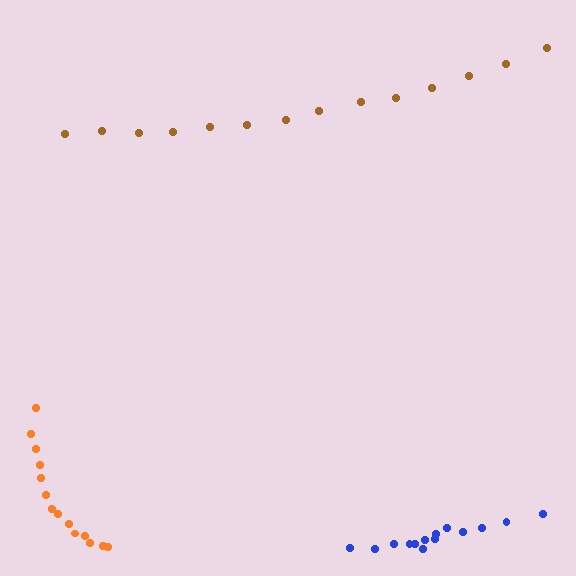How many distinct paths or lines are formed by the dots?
There are 3 distinct paths.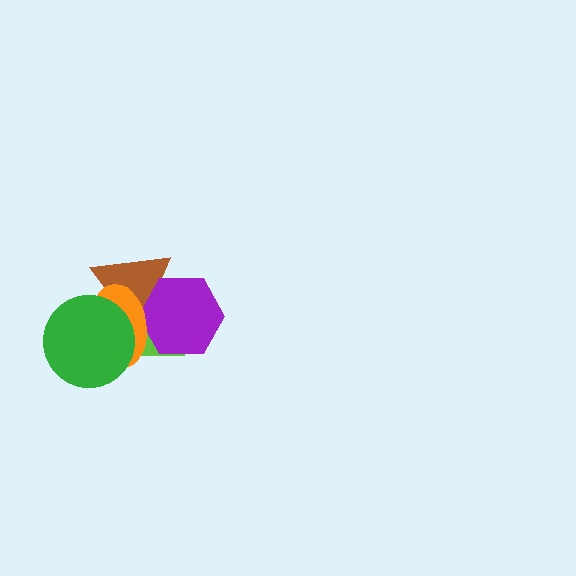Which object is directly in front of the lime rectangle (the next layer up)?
The brown triangle is directly in front of the lime rectangle.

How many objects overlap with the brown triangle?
4 objects overlap with the brown triangle.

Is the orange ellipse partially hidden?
Yes, it is partially covered by another shape.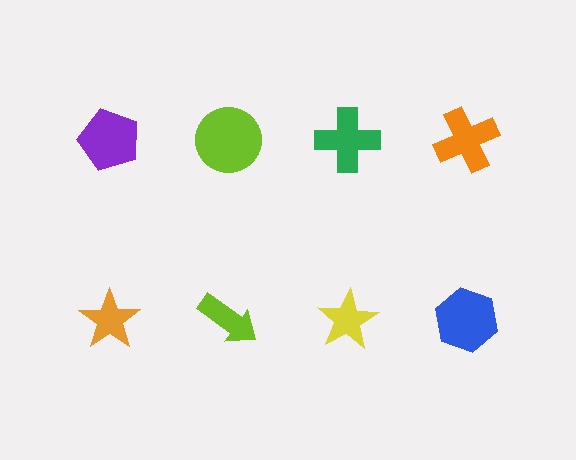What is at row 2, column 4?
A blue hexagon.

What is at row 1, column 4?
An orange cross.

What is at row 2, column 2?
A lime arrow.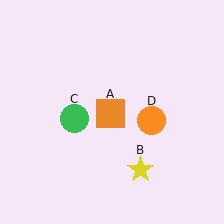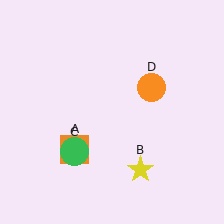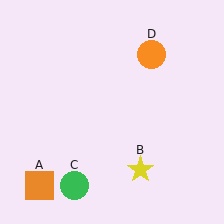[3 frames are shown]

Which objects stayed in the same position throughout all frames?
Yellow star (object B) remained stationary.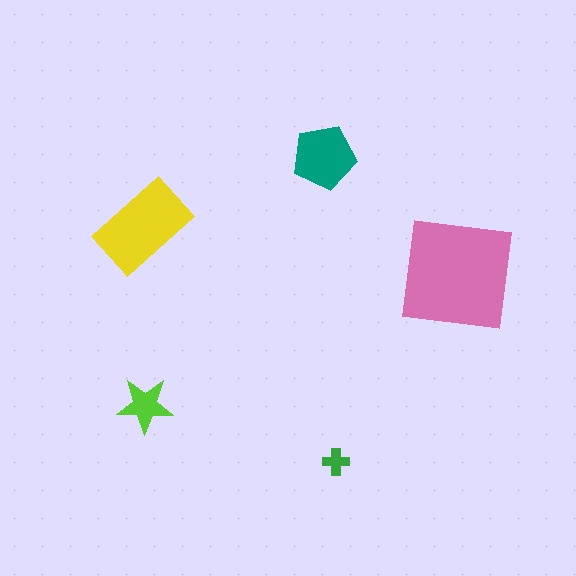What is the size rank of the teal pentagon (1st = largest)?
3rd.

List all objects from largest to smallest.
The pink square, the yellow rectangle, the teal pentagon, the lime star, the green cross.